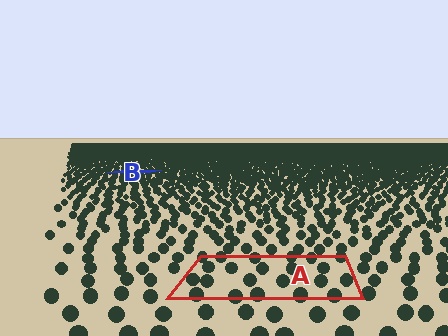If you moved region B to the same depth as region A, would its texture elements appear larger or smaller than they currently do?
They would appear larger. At a closer depth, the same texture elements are projected at a bigger on-screen size.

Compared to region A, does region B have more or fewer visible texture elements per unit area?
Region B has more texture elements per unit area — they are packed more densely because it is farther away.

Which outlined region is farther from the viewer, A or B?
Region B is farther from the viewer — the texture elements inside it appear smaller and more densely packed.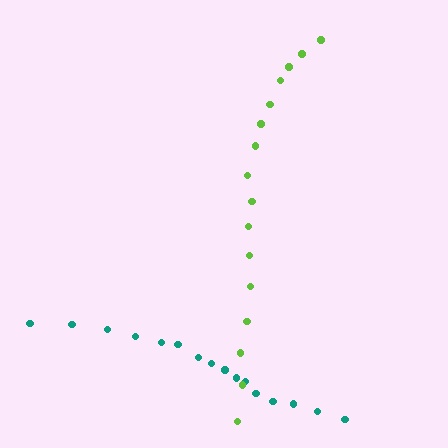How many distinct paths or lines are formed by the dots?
There are 2 distinct paths.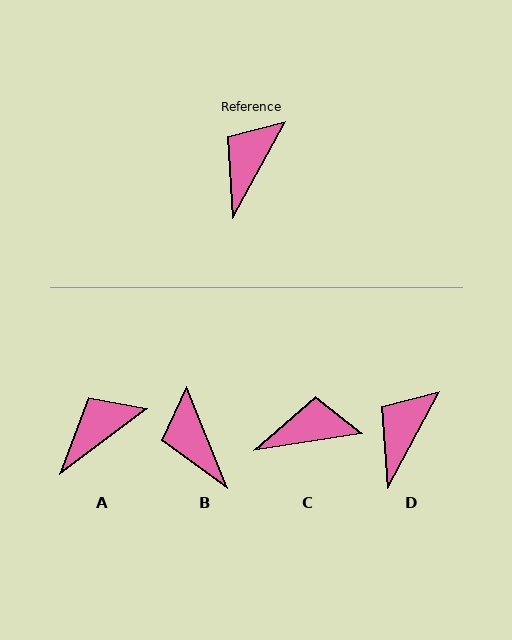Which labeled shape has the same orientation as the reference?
D.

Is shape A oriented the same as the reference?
No, it is off by about 24 degrees.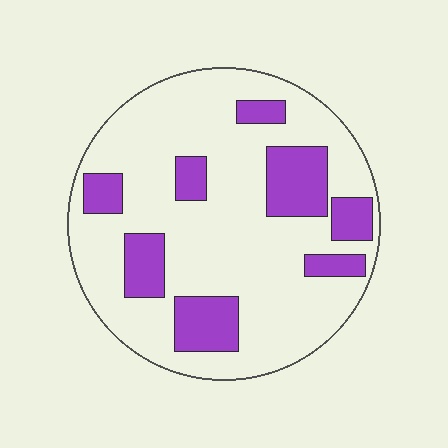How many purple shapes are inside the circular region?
8.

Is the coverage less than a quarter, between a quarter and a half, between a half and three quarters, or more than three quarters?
Less than a quarter.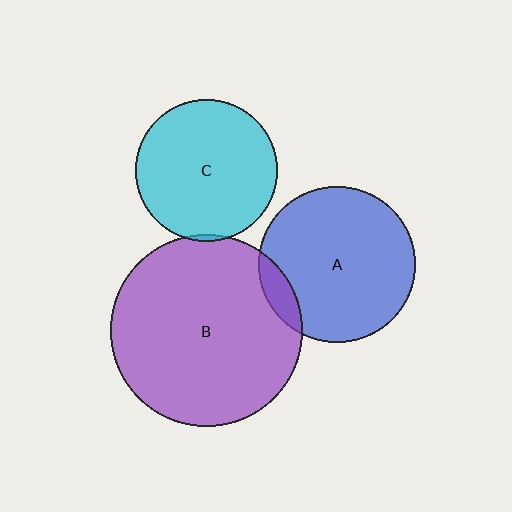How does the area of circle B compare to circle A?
Approximately 1.5 times.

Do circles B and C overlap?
Yes.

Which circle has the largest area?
Circle B (purple).